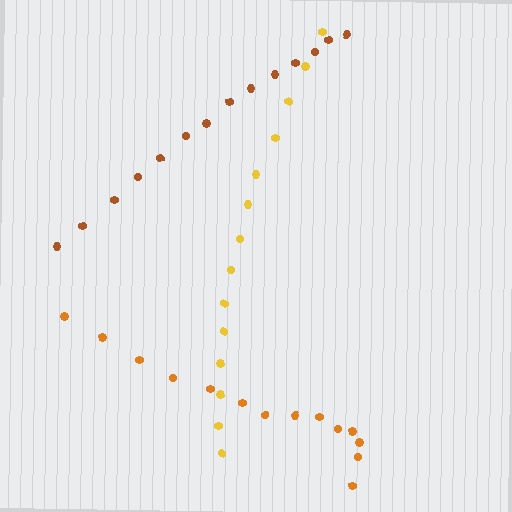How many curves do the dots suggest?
There are 3 distinct paths.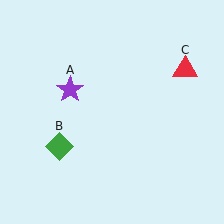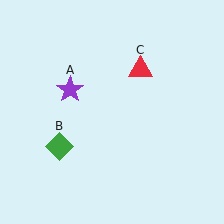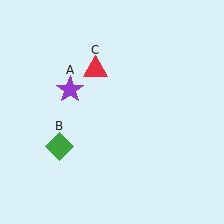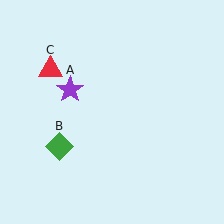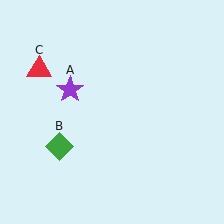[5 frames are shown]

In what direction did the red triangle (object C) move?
The red triangle (object C) moved left.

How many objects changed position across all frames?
1 object changed position: red triangle (object C).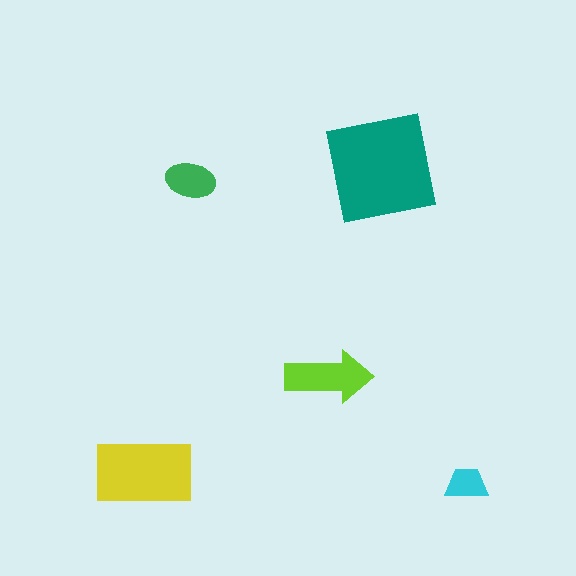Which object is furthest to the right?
The cyan trapezoid is rightmost.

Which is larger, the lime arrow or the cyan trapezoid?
The lime arrow.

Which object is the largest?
The teal square.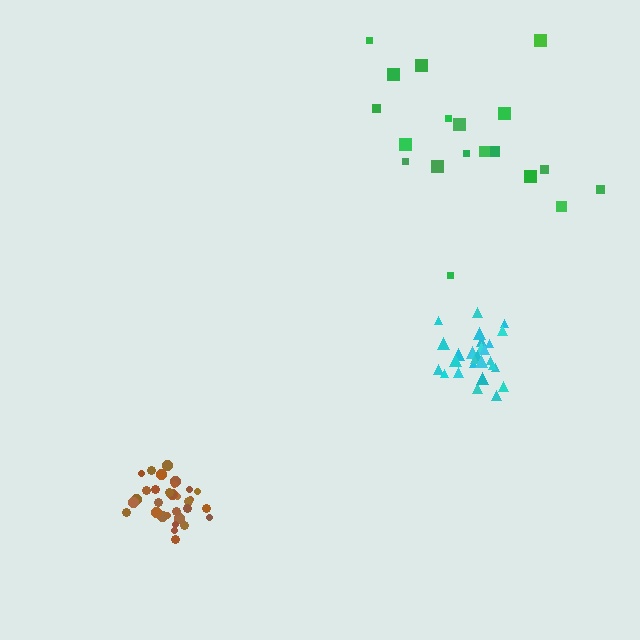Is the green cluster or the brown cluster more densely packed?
Brown.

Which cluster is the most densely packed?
Brown.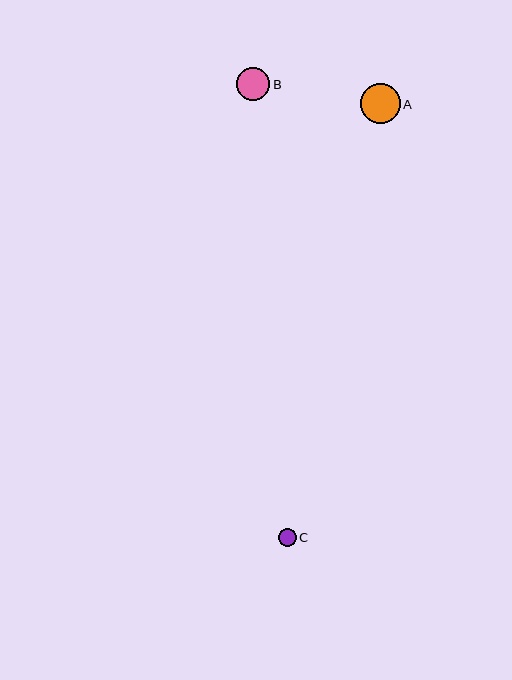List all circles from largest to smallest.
From largest to smallest: A, B, C.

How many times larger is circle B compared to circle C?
Circle B is approximately 1.9 times the size of circle C.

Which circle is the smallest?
Circle C is the smallest with a size of approximately 18 pixels.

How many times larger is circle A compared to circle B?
Circle A is approximately 1.2 times the size of circle B.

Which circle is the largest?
Circle A is the largest with a size of approximately 40 pixels.